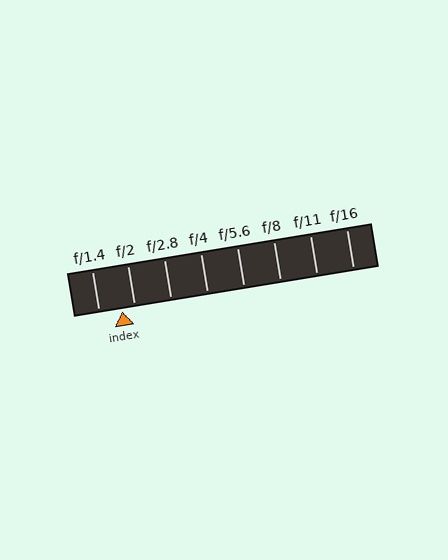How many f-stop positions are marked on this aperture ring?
There are 8 f-stop positions marked.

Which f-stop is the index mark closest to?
The index mark is closest to f/2.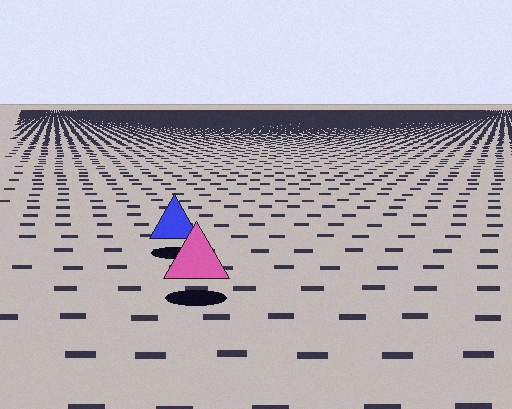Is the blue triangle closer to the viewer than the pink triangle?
No. The pink triangle is closer — you can tell from the texture gradient: the ground texture is coarser near it.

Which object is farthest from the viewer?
The blue triangle is farthest from the viewer. It appears smaller and the ground texture around it is denser.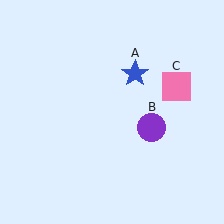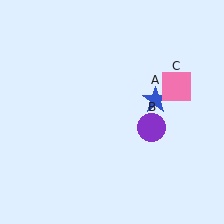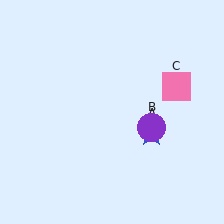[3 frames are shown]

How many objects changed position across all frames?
1 object changed position: blue star (object A).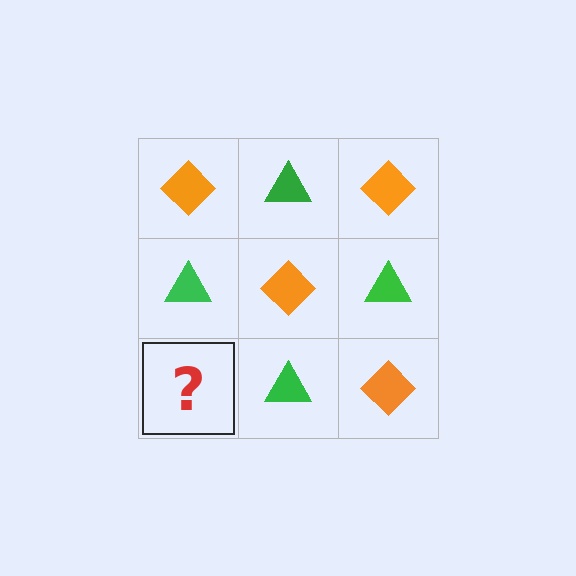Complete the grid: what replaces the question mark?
The question mark should be replaced with an orange diamond.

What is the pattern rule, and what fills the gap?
The rule is that it alternates orange diamond and green triangle in a checkerboard pattern. The gap should be filled with an orange diamond.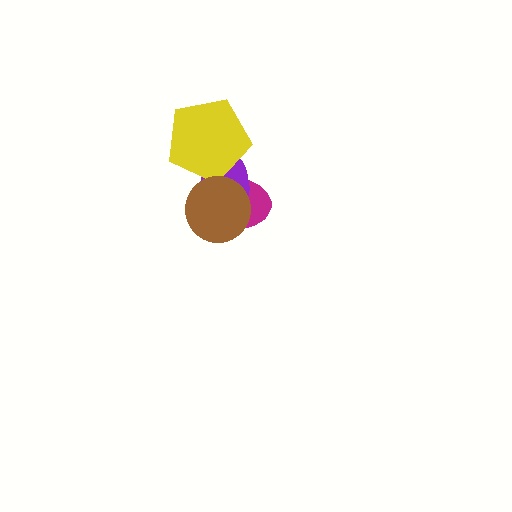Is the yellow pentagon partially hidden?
No, no other shape covers it.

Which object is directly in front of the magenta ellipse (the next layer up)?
The purple ellipse is directly in front of the magenta ellipse.